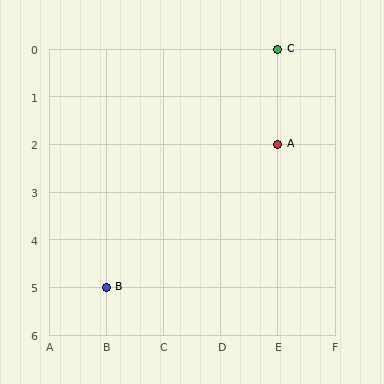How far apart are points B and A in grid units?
Points B and A are 3 columns and 3 rows apart (about 4.2 grid units diagonally).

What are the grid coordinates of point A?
Point A is at grid coordinates (E, 2).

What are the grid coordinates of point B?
Point B is at grid coordinates (B, 5).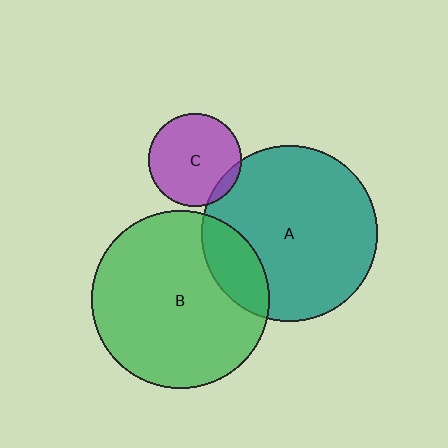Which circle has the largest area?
Circle B (green).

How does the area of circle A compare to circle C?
Approximately 3.6 times.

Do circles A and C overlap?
Yes.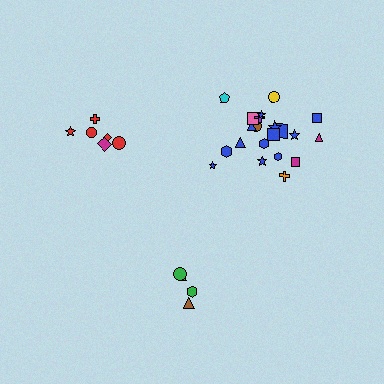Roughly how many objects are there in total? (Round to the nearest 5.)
Roughly 30 objects in total.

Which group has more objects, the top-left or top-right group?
The top-right group.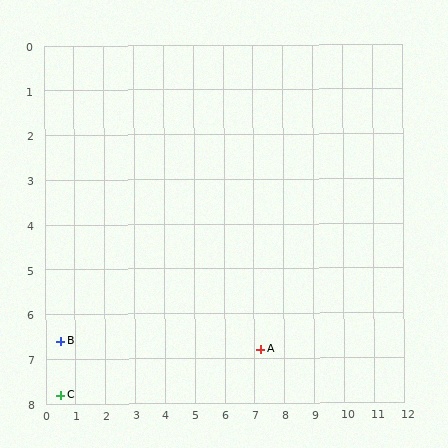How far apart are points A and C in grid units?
Points A and C are about 6.8 grid units apart.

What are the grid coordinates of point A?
Point A is at approximately (7.2, 6.8).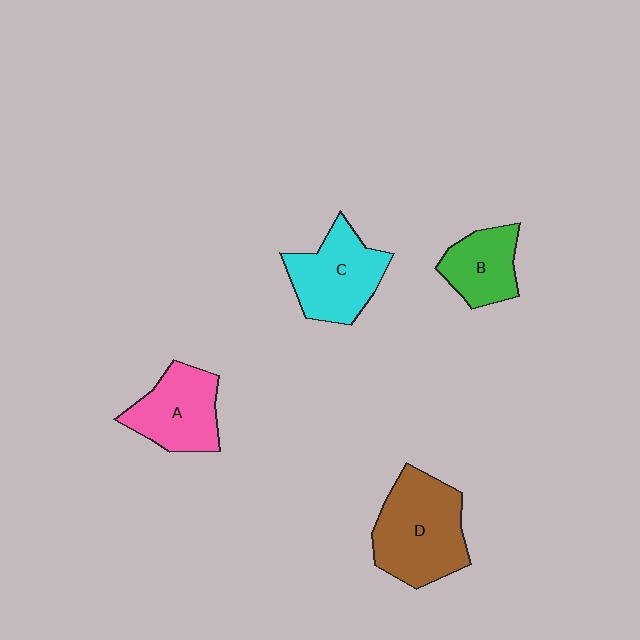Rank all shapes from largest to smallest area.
From largest to smallest: D (brown), C (cyan), A (pink), B (green).